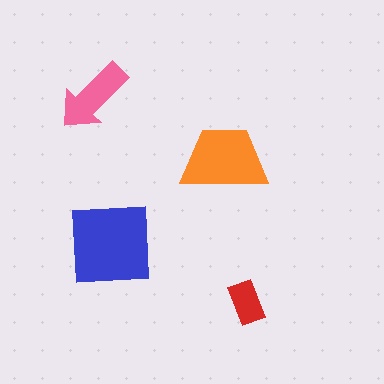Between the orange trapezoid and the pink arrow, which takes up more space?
The orange trapezoid.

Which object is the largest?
The blue square.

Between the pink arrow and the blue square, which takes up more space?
The blue square.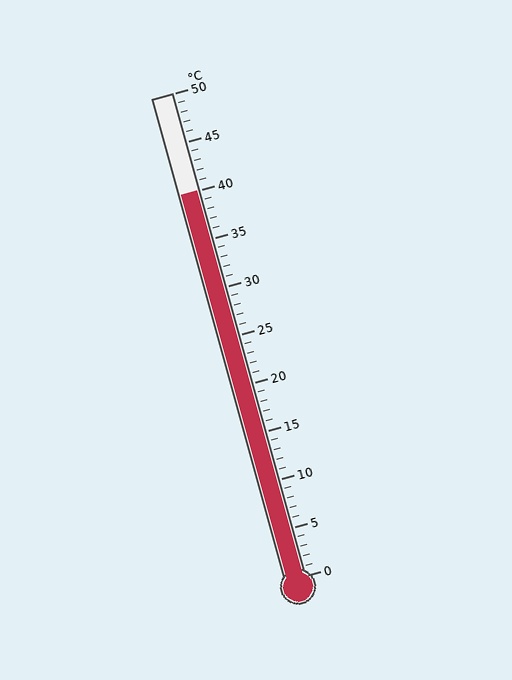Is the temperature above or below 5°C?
The temperature is above 5°C.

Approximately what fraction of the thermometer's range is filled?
The thermometer is filled to approximately 80% of its range.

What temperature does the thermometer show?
The thermometer shows approximately 40°C.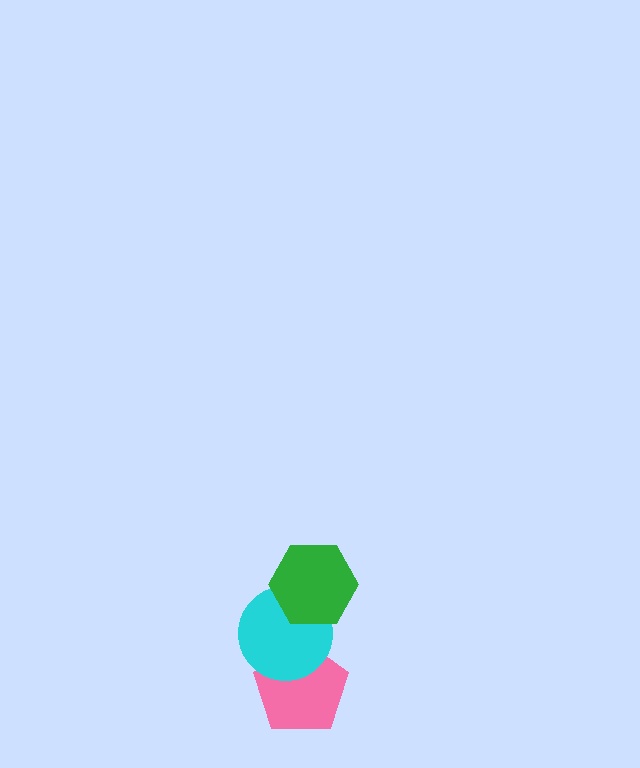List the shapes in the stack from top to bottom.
From top to bottom: the green hexagon, the cyan circle, the pink pentagon.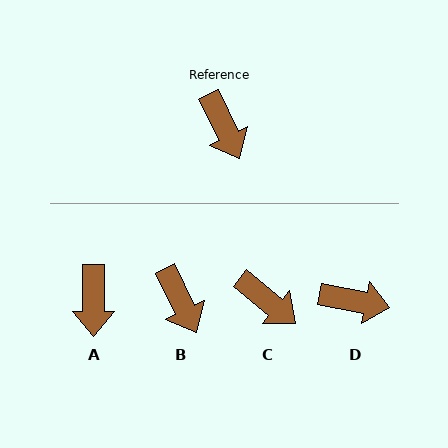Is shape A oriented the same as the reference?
No, it is off by about 26 degrees.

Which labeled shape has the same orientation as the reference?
B.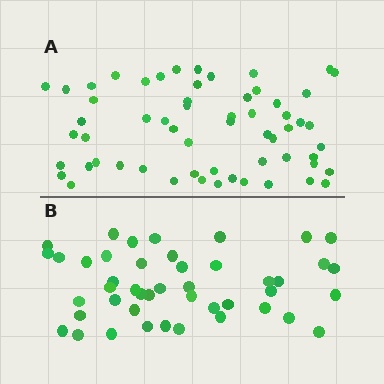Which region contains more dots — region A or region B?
Region A (the top region) has more dots.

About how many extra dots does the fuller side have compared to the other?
Region A has approximately 15 more dots than region B.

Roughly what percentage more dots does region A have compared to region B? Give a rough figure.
About 30% more.